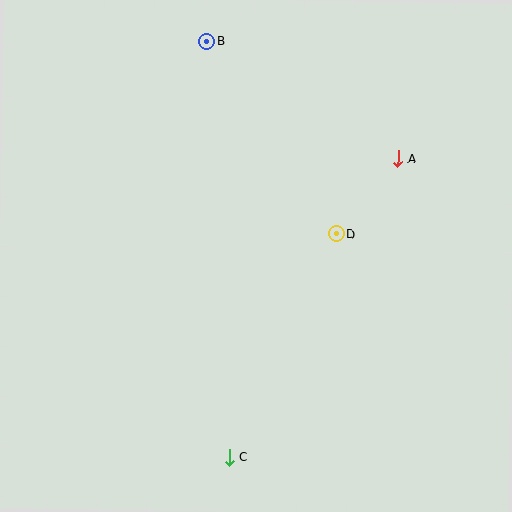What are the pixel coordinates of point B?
Point B is at (207, 41).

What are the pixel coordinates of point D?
Point D is at (336, 234).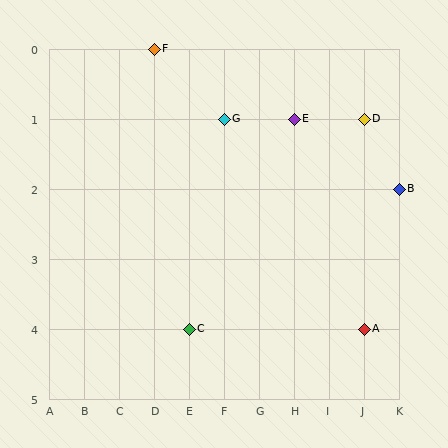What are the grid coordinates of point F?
Point F is at grid coordinates (D, 0).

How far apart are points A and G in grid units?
Points A and G are 4 columns and 3 rows apart (about 5.0 grid units diagonally).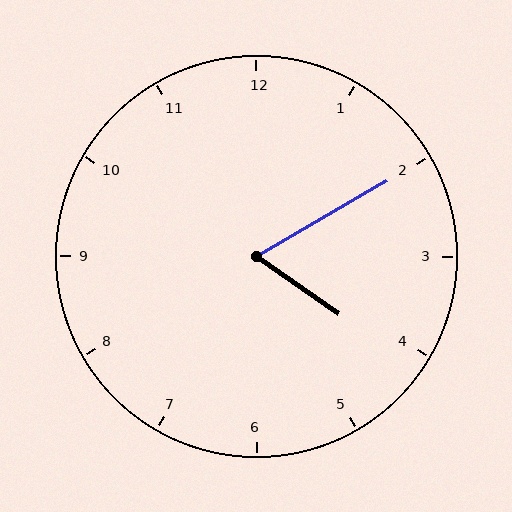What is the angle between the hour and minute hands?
Approximately 65 degrees.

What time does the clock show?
4:10.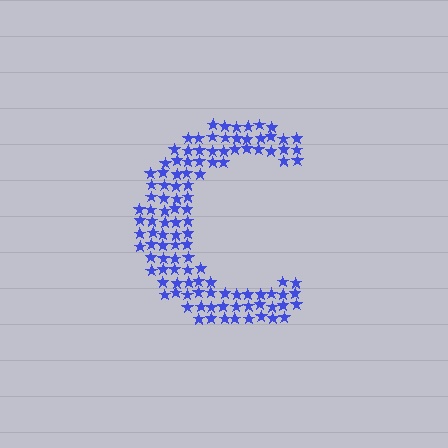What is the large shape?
The large shape is the letter C.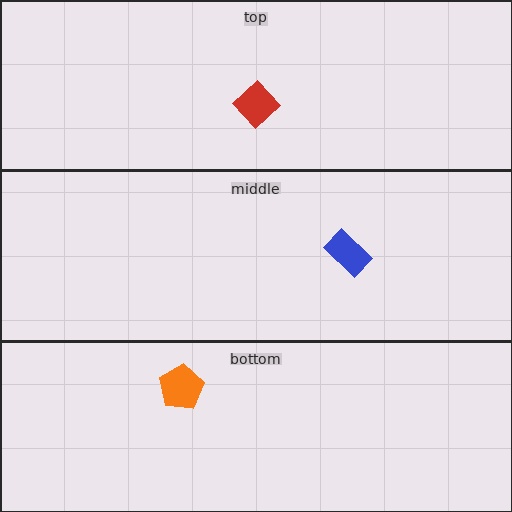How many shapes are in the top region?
1.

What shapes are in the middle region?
The blue rectangle.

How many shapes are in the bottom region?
1.